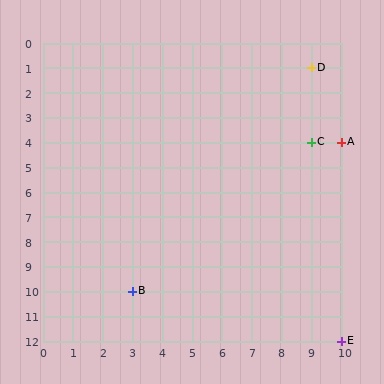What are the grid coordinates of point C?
Point C is at grid coordinates (9, 4).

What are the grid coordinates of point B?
Point B is at grid coordinates (3, 10).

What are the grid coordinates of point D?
Point D is at grid coordinates (9, 1).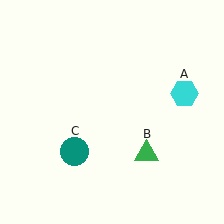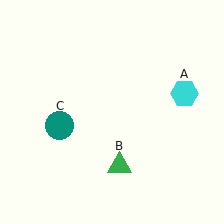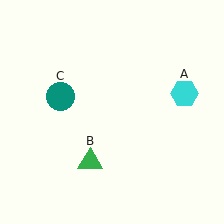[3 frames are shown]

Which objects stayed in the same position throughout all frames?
Cyan hexagon (object A) remained stationary.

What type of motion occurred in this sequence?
The green triangle (object B), teal circle (object C) rotated clockwise around the center of the scene.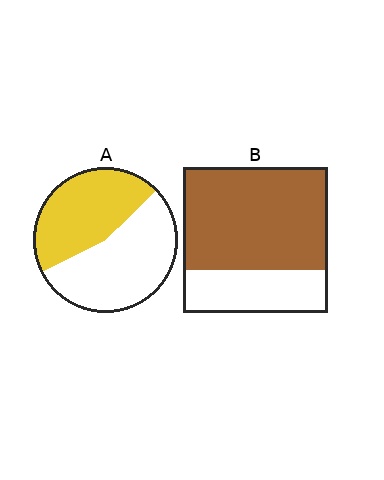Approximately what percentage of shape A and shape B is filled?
A is approximately 45% and B is approximately 70%.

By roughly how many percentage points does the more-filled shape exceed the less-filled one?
By roughly 25 percentage points (B over A).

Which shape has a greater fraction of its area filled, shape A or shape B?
Shape B.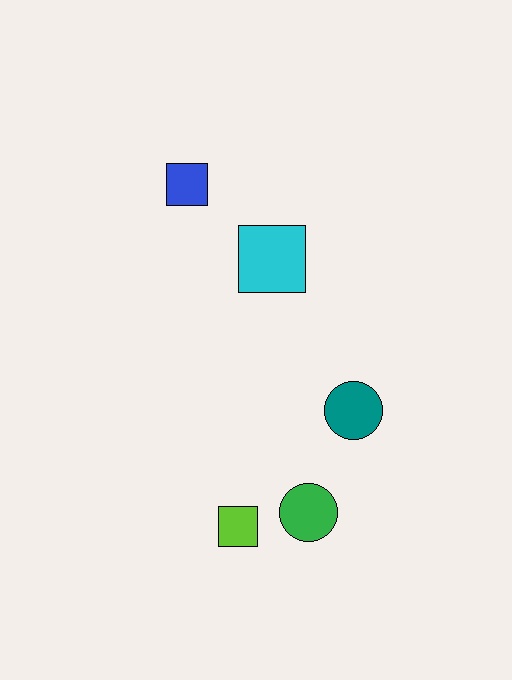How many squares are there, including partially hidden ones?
There are 3 squares.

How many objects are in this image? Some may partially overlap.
There are 5 objects.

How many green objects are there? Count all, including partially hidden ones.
There is 1 green object.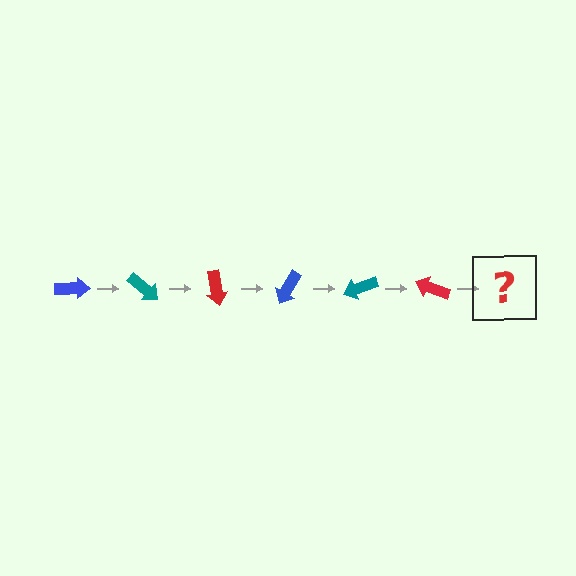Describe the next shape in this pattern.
It should be a blue arrow, rotated 240 degrees from the start.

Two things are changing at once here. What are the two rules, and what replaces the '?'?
The two rules are that it rotates 40 degrees each step and the color cycles through blue, teal, and red. The '?' should be a blue arrow, rotated 240 degrees from the start.